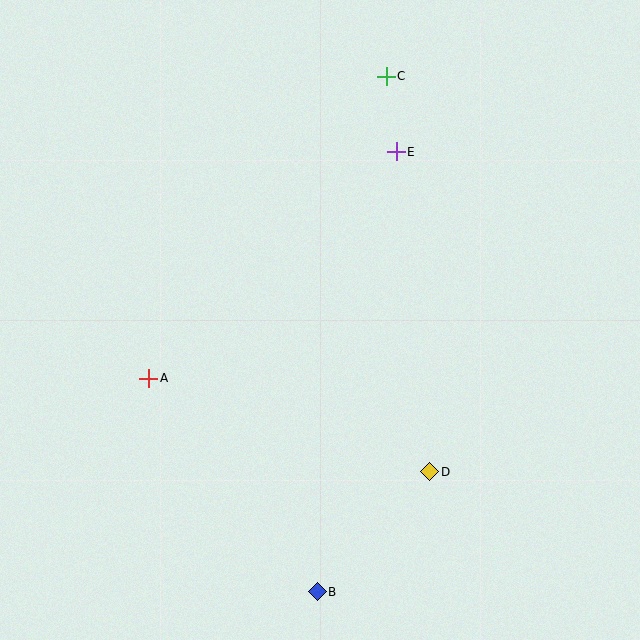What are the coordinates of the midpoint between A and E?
The midpoint between A and E is at (273, 265).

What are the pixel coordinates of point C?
Point C is at (386, 77).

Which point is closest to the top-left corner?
Point C is closest to the top-left corner.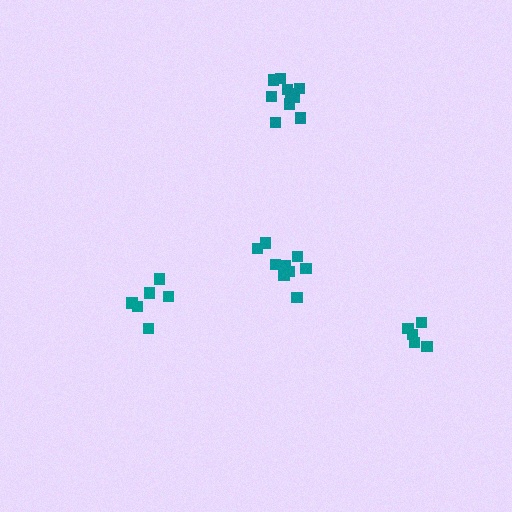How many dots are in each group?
Group 1: 6 dots, Group 2: 5 dots, Group 3: 10 dots, Group 4: 9 dots (30 total).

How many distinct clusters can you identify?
There are 4 distinct clusters.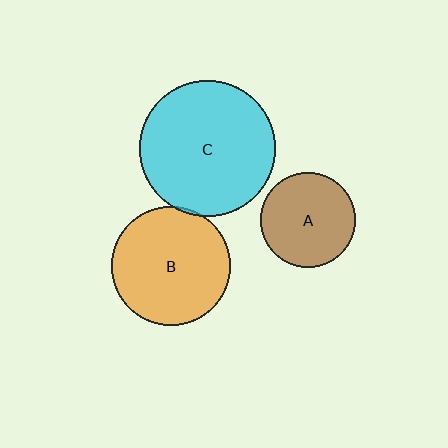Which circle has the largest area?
Circle C (cyan).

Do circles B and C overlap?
Yes.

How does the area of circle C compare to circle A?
Approximately 2.0 times.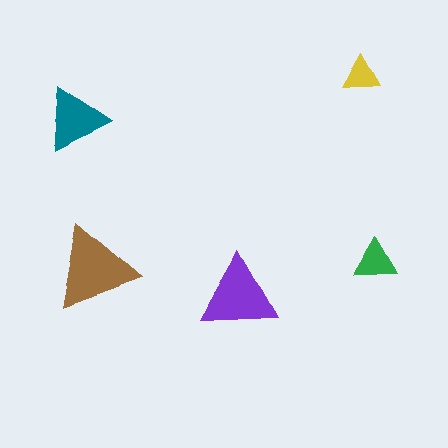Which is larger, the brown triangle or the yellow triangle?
The brown one.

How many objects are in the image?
There are 5 objects in the image.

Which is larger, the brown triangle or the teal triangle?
The brown one.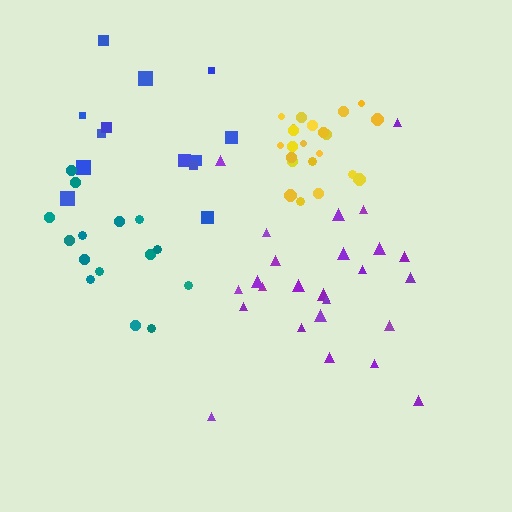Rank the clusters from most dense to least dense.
yellow, teal, blue, purple.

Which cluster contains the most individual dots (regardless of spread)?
Purple (25).